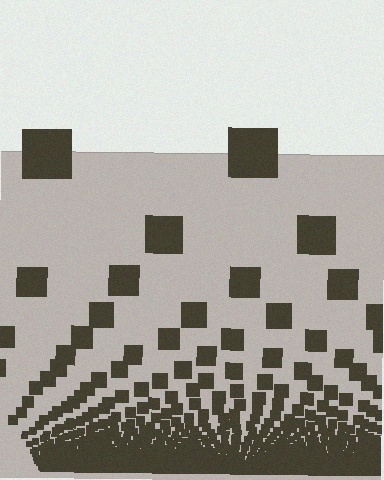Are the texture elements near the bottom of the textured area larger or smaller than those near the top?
Smaller. The gradient is inverted — elements near the bottom are smaller and denser.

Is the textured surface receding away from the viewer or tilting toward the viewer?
The surface appears to tilt toward the viewer. Texture elements get larger and sparser toward the top.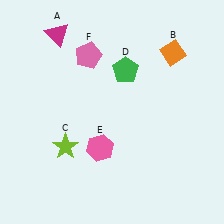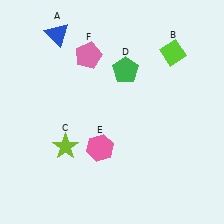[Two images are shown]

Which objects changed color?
A changed from magenta to blue. B changed from orange to lime.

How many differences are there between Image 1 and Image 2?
There are 2 differences between the two images.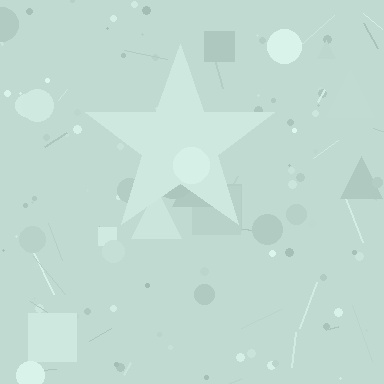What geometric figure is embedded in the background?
A star is embedded in the background.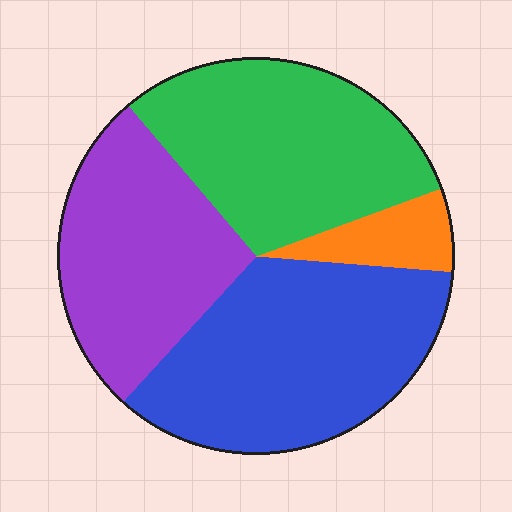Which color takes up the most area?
Blue, at roughly 35%.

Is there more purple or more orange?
Purple.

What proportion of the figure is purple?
Purple covers roughly 25% of the figure.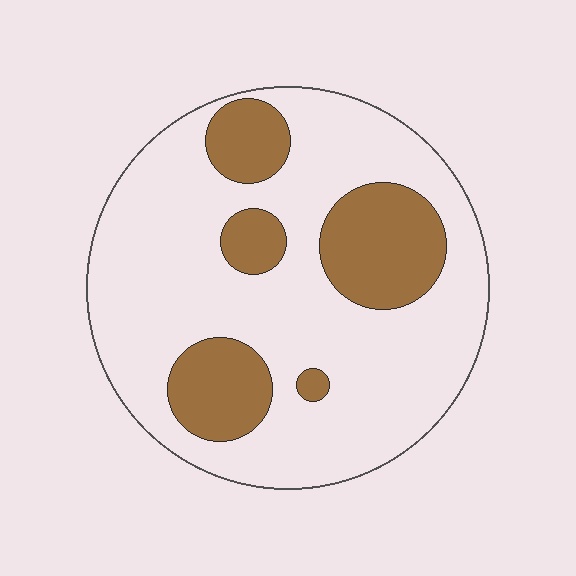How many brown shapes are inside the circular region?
5.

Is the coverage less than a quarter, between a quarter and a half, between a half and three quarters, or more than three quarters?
Less than a quarter.